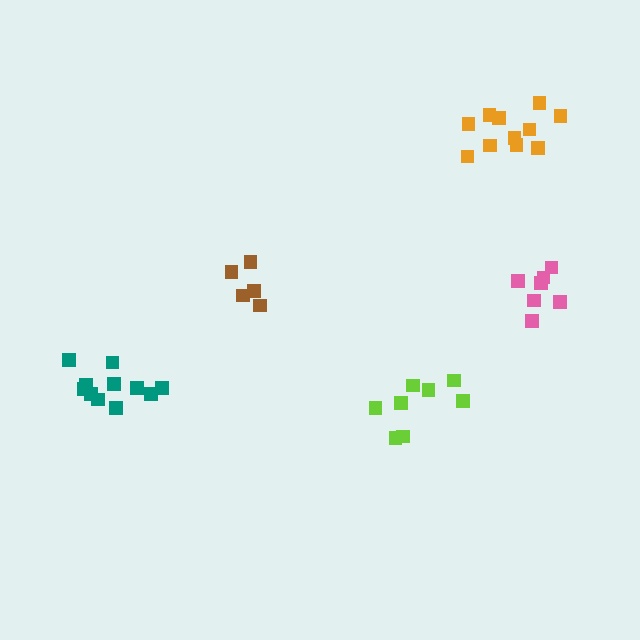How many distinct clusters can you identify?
There are 5 distinct clusters.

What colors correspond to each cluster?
The clusters are colored: brown, lime, pink, teal, orange.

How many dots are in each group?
Group 1: 5 dots, Group 2: 8 dots, Group 3: 7 dots, Group 4: 11 dots, Group 5: 11 dots (42 total).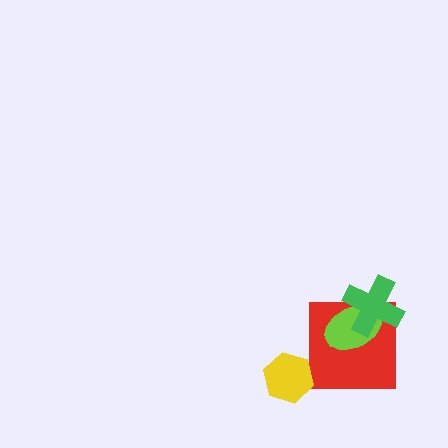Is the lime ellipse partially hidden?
Yes, it is partially covered by another shape.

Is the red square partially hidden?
Yes, it is partially covered by another shape.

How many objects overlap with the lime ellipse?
2 objects overlap with the lime ellipse.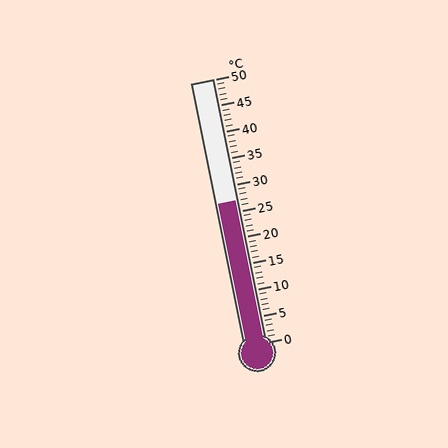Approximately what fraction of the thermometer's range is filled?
The thermometer is filled to approximately 55% of its range.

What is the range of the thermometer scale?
The thermometer scale ranges from 0°C to 50°C.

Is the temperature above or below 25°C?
The temperature is above 25°C.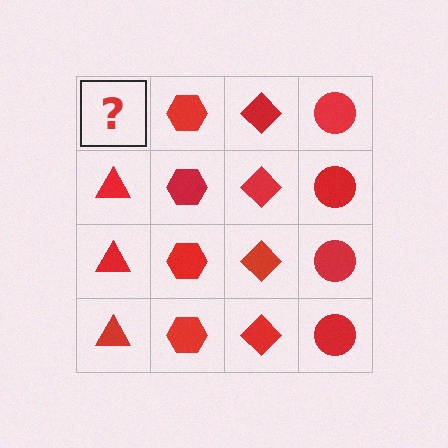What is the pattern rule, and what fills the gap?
The rule is that each column has a consistent shape. The gap should be filled with a red triangle.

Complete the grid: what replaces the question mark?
The question mark should be replaced with a red triangle.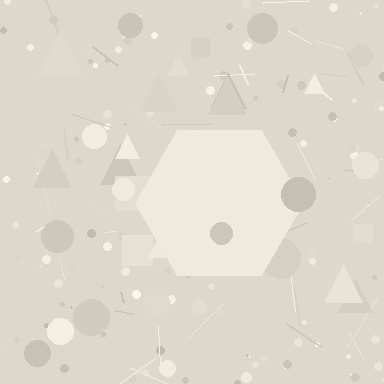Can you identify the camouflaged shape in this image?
The camouflaged shape is a hexagon.